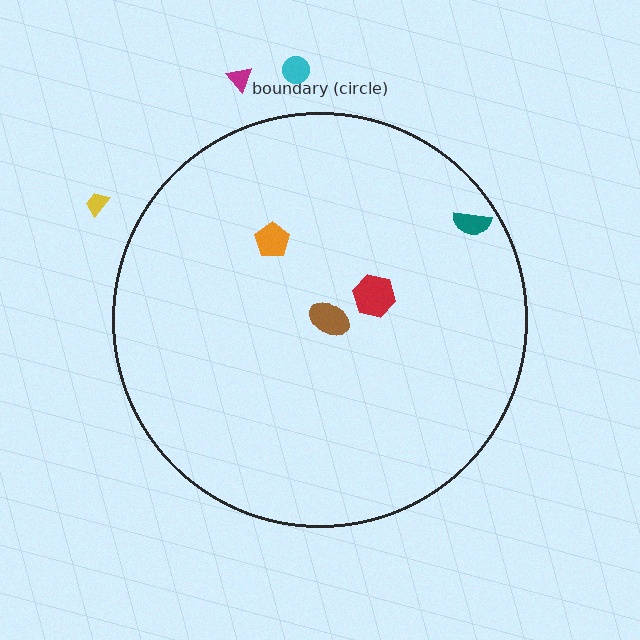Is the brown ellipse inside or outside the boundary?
Inside.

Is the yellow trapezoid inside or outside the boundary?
Outside.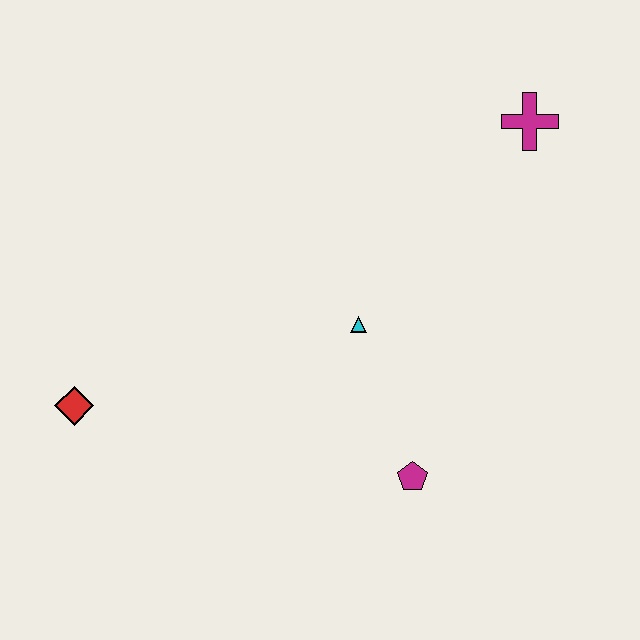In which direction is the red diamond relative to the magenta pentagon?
The red diamond is to the left of the magenta pentagon.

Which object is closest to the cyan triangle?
The magenta pentagon is closest to the cyan triangle.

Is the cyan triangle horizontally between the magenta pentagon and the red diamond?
Yes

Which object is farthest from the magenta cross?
The red diamond is farthest from the magenta cross.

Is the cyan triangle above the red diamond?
Yes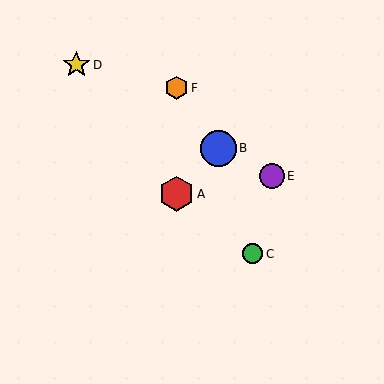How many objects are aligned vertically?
2 objects (A, F) are aligned vertically.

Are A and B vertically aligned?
No, A is at x≈176 and B is at x≈218.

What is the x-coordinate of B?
Object B is at x≈218.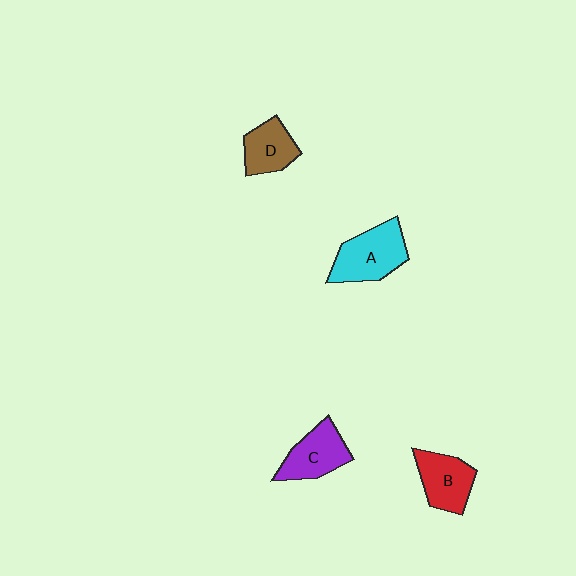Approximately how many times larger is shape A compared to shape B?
Approximately 1.2 times.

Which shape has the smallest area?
Shape D (brown).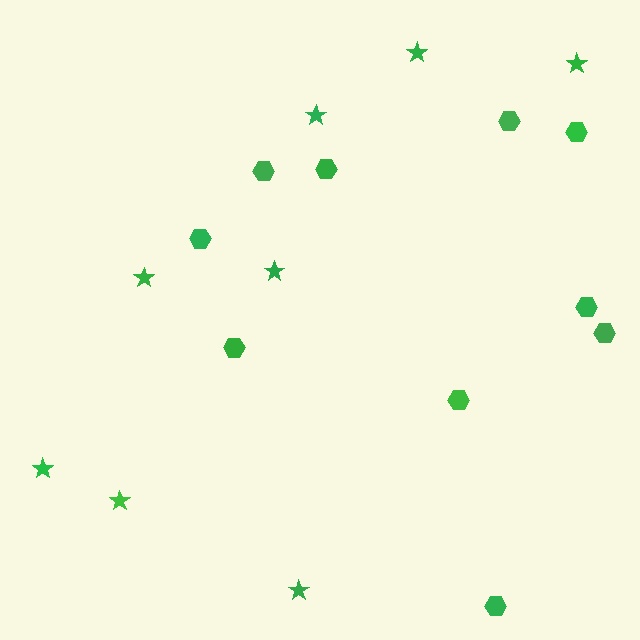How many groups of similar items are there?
There are 2 groups: one group of stars (8) and one group of hexagons (10).